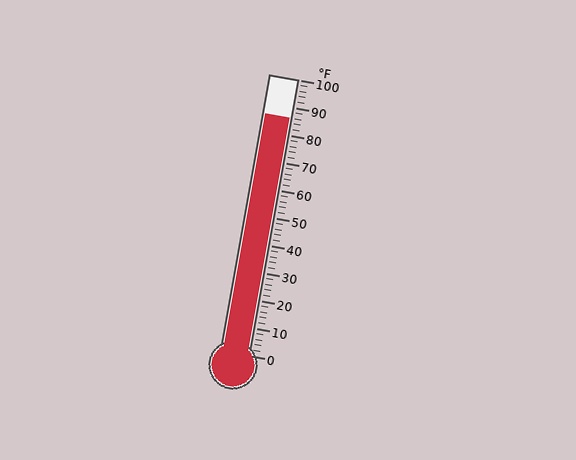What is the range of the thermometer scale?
The thermometer scale ranges from 0°F to 100°F.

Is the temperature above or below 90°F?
The temperature is below 90°F.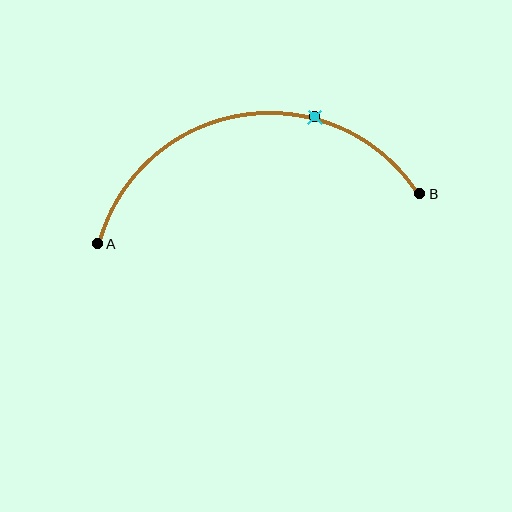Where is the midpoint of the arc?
The arc midpoint is the point on the curve farthest from the straight line joining A and B. It sits above that line.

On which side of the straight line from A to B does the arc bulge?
The arc bulges above the straight line connecting A and B.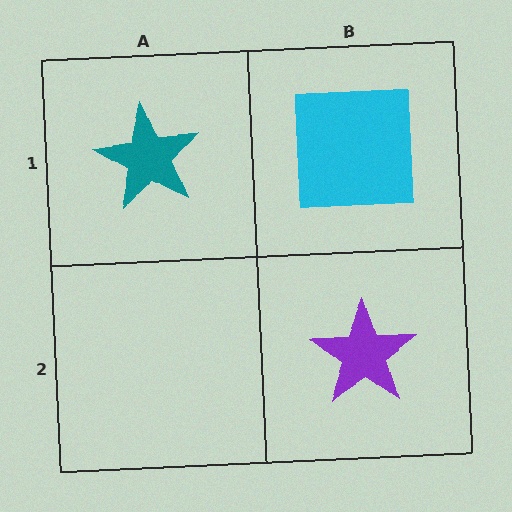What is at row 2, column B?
A purple star.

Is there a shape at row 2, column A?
No, that cell is empty.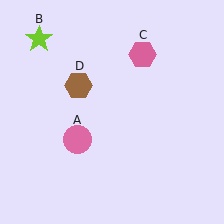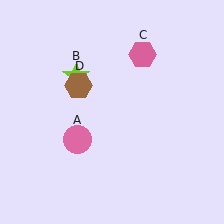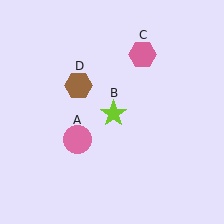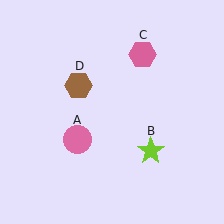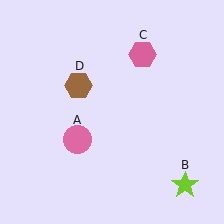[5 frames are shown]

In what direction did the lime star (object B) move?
The lime star (object B) moved down and to the right.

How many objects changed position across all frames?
1 object changed position: lime star (object B).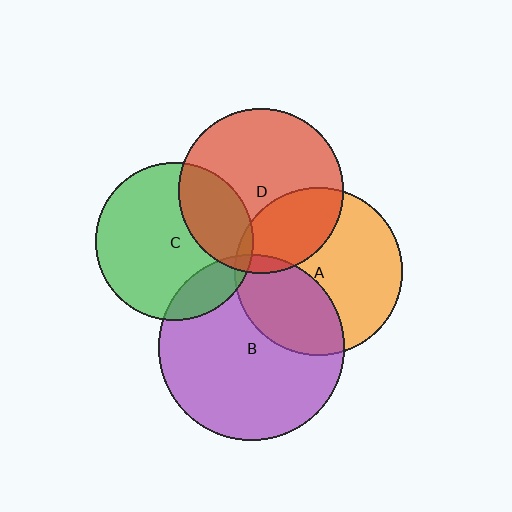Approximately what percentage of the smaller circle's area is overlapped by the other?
Approximately 30%.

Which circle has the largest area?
Circle B (purple).